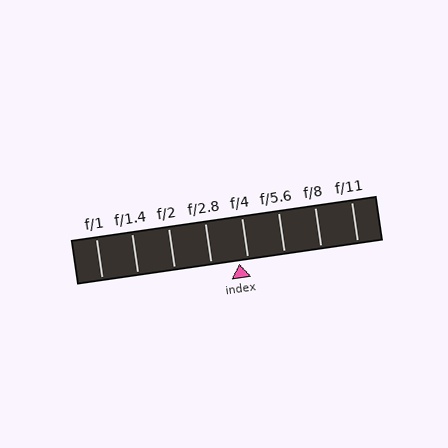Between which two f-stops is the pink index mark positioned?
The index mark is between f/2.8 and f/4.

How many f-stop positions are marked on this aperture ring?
There are 8 f-stop positions marked.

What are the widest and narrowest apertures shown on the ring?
The widest aperture shown is f/1 and the narrowest is f/11.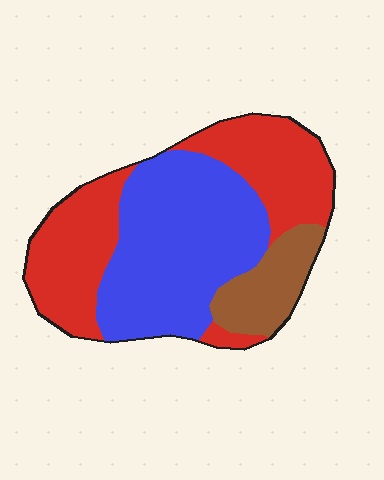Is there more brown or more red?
Red.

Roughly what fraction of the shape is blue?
Blue covers around 45% of the shape.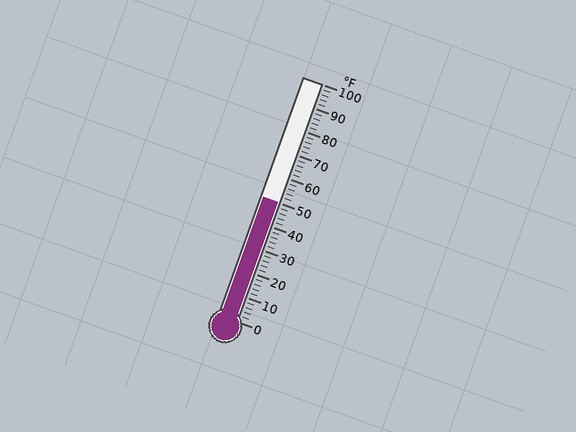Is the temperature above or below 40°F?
The temperature is above 40°F.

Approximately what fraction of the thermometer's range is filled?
The thermometer is filled to approximately 50% of its range.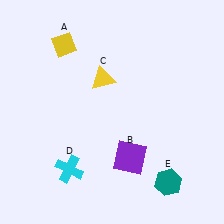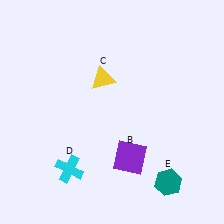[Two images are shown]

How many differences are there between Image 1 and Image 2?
There is 1 difference between the two images.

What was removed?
The yellow diamond (A) was removed in Image 2.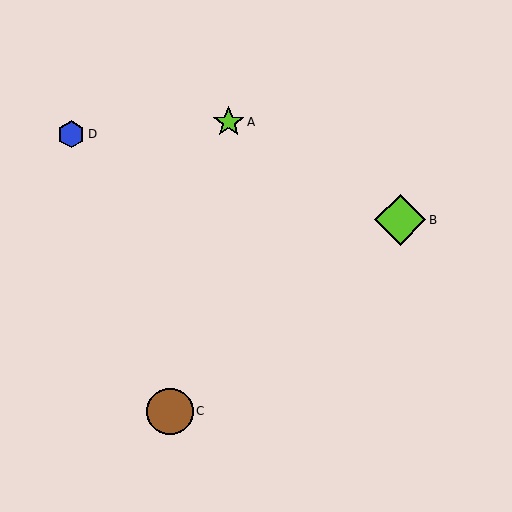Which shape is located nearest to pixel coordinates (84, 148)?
The blue hexagon (labeled D) at (71, 134) is nearest to that location.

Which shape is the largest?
The lime diamond (labeled B) is the largest.